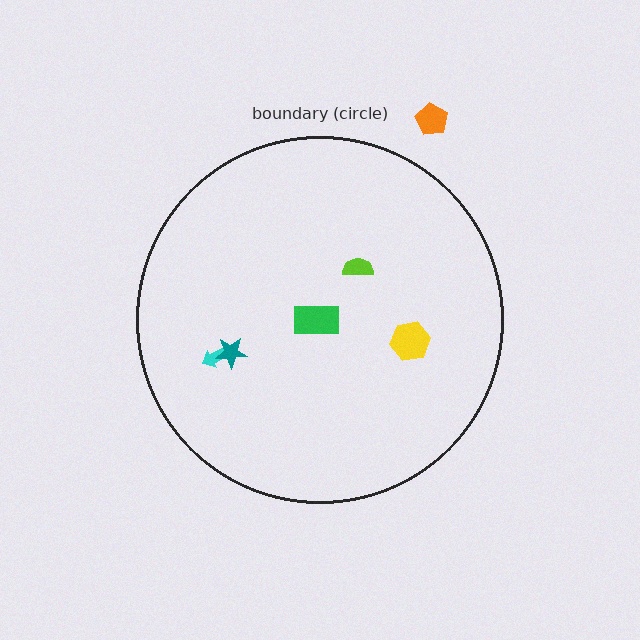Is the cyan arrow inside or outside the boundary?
Inside.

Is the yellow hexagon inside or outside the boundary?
Inside.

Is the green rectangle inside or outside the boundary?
Inside.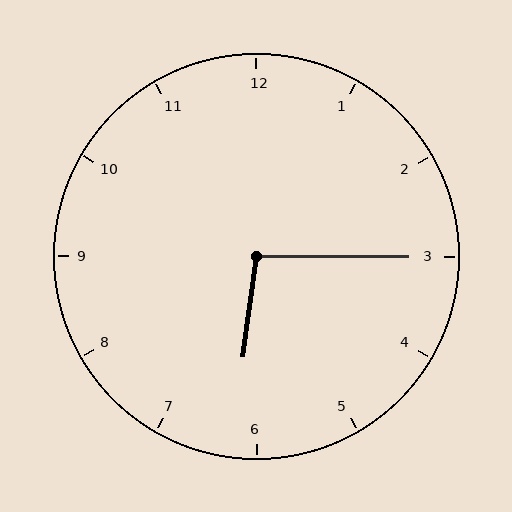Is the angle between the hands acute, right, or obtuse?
It is obtuse.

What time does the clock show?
6:15.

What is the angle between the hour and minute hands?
Approximately 98 degrees.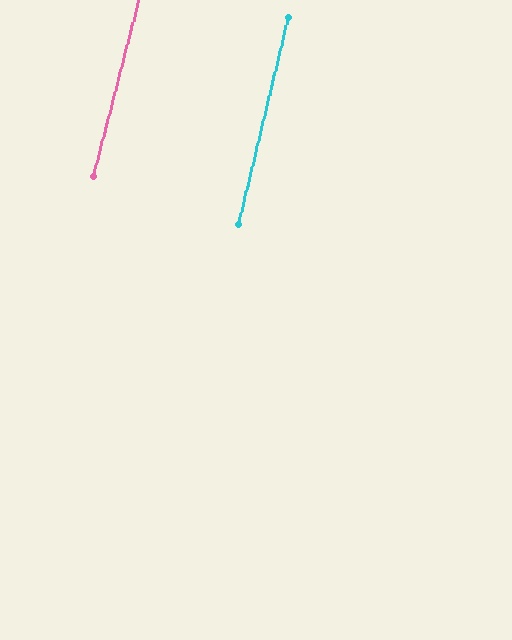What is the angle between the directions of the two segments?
Approximately 1 degree.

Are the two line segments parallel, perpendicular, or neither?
Parallel — their directions differ by only 0.8°.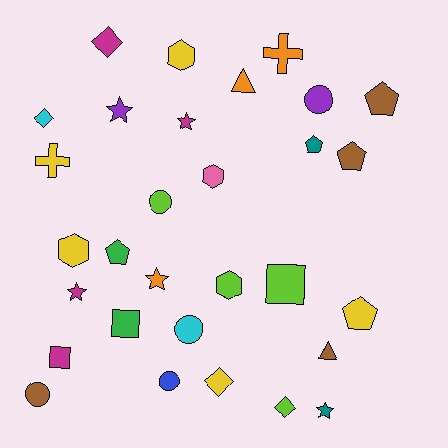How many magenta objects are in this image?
There are 4 magenta objects.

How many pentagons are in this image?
There are 5 pentagons.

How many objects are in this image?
There are 30 objects.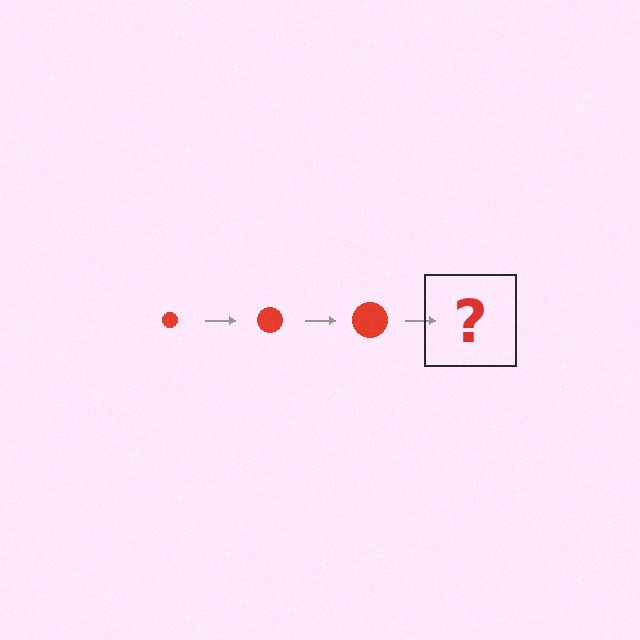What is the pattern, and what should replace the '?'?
The pattern is that the circle gets progressively larger each step. The '?' should be a red circle, larger than the previous one.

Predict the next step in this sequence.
The next step is a red circle, larger than the previous one.